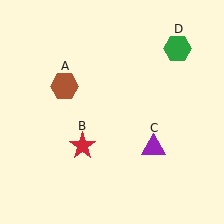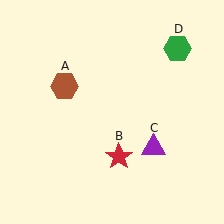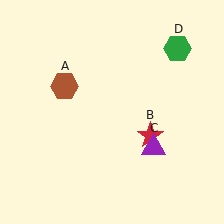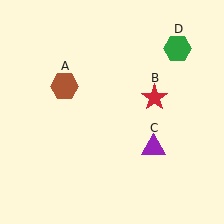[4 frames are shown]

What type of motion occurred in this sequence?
The red star (object B) rotated counterclockwise around the center of the scene.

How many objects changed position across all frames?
1 object changed position: red star (object B).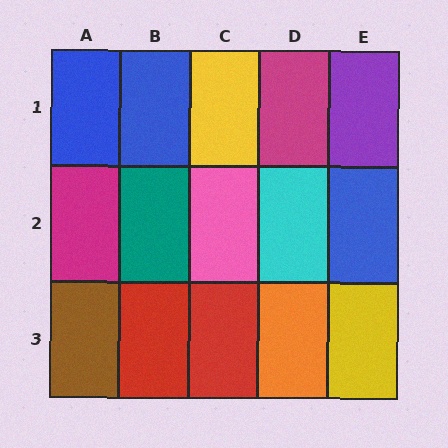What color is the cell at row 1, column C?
Yellow.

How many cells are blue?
3 cells are blue.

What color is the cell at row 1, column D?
Magenta.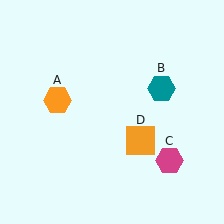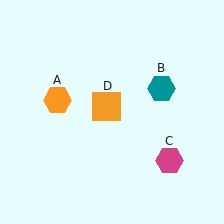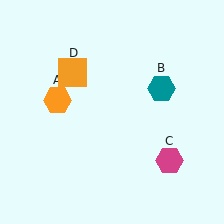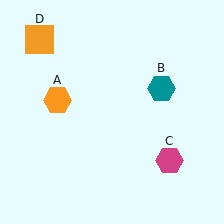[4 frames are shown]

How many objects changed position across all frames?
1 object changed position: orange square (object D).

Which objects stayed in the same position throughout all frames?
Orange hexagon (object A) and teal hexagon (object B) and magenta hexagon (object C) remained stationary.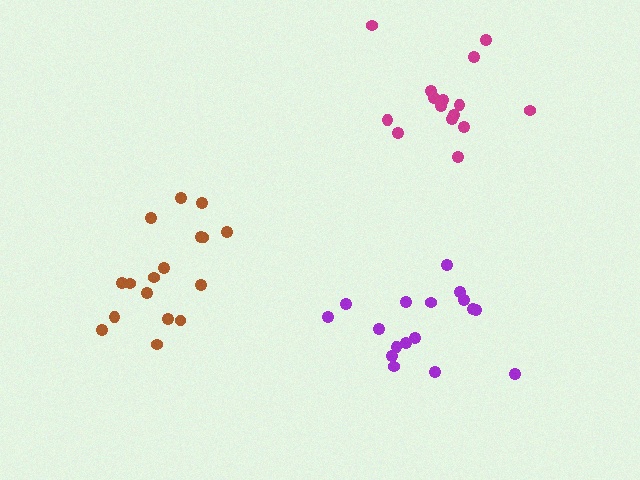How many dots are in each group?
Group 1: 17 dots, Group 2: 15 dots, Group 3: 17 dots (49 total).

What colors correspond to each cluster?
The clusters are colored: brown, magenta, purple.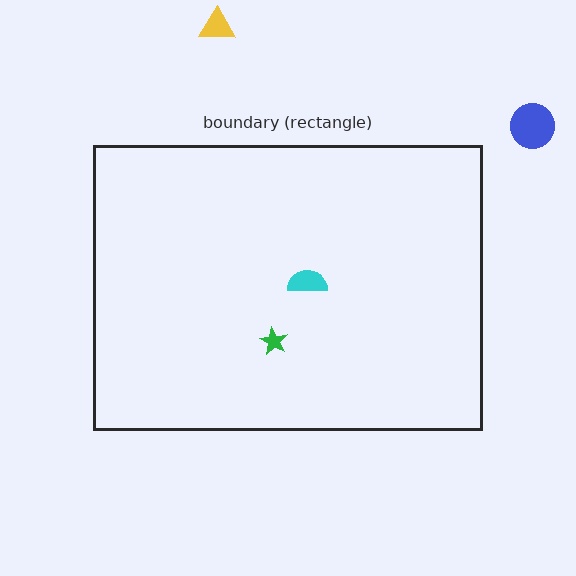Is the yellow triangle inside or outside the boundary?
Outside.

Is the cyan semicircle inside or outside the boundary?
Inside.